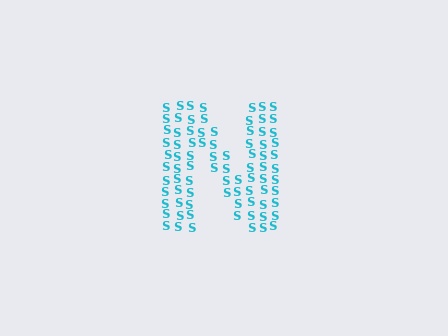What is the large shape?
The large shape is the letter N.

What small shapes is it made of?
It is made of small letter S's.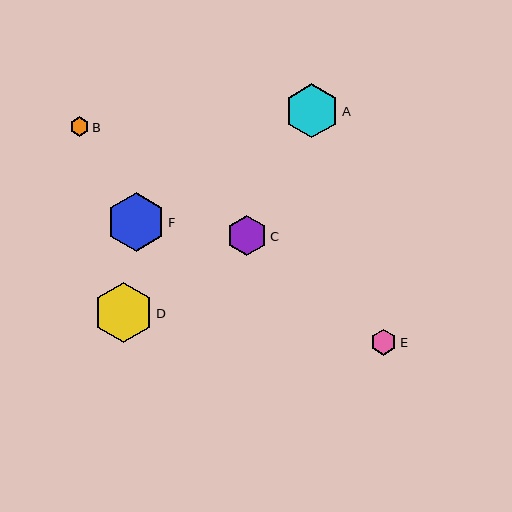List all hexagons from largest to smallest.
From largest to smallest: D, F, A, C, E, B.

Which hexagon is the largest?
Hexagon D is the largest with a size of approximately 60 pixels.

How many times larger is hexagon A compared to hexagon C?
Hexagon A is approximately 1.4 times the size of hexagon C.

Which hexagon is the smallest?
Hexagon B is the smallest with a size of approximately 19 pixels.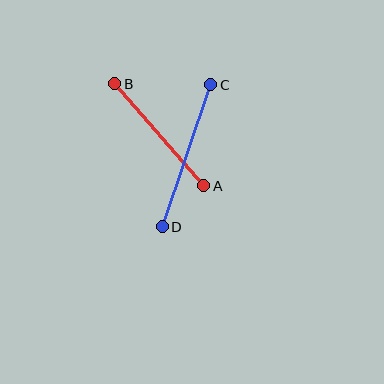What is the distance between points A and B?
The distance is approximately 136 pixels.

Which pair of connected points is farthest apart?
Points C and D are farthest apart.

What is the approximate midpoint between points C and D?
The midpoint is at approximately (187, 156) pixels.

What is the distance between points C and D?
The distance is approximately 150 pixels.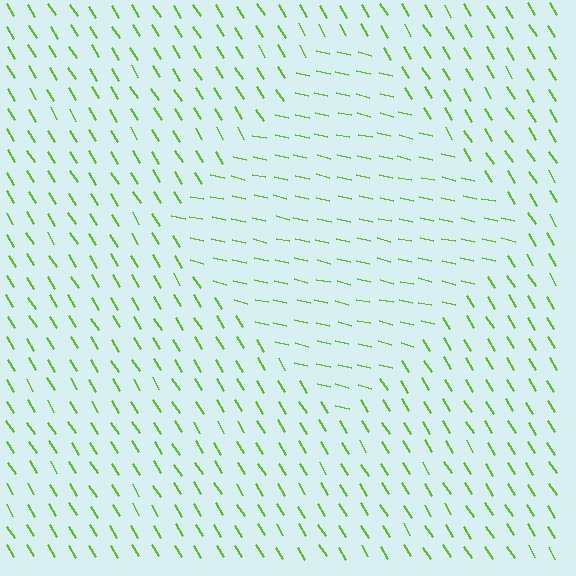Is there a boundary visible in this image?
Yes, there is a texture boundary formed by a change in line orientation.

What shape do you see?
I see a diamond.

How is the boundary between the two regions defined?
The boundary is defined purely by a change in line orientation (approximately 45 degrees difference). All lines are the same color and thickness.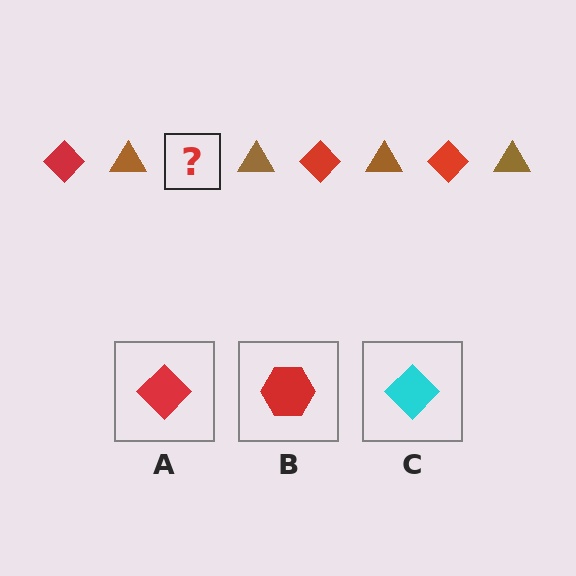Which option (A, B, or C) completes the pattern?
A.